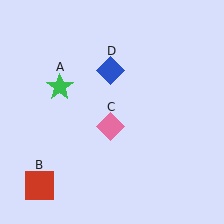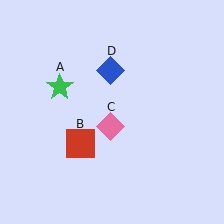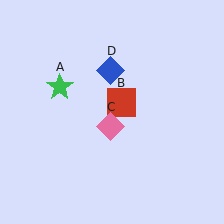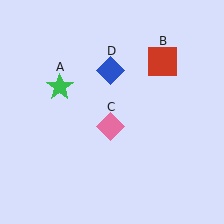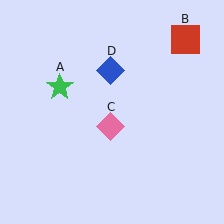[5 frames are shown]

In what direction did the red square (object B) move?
The red square (object B) moved up and to the right.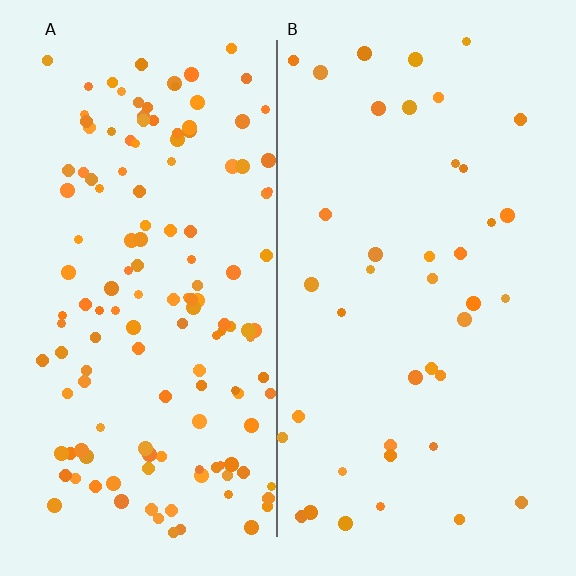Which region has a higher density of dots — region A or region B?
A (the left).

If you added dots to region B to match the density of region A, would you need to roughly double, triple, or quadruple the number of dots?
Approximately quadruple.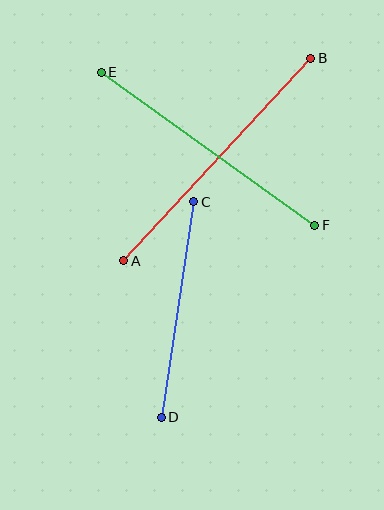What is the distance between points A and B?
The distance is approximately 275 pixels.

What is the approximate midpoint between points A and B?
The midpoint is at approximately (217, 160) pixels.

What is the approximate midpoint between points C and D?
The midpoint is at approximately (178, 310) pixels.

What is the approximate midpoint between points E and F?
The midpoint is at approximately (208, 149) pixels.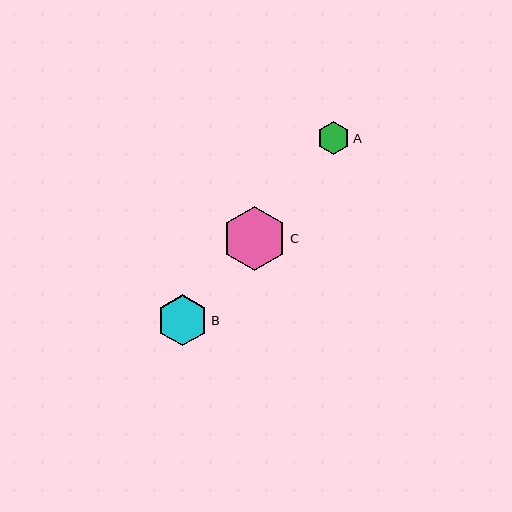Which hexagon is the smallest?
Hexagon A is the smallest with a size of approximately 33 pixels.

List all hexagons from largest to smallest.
From largest to smallest: C, B, A.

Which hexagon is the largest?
Hexagon C is the largest with a size of approximately 64 pixels.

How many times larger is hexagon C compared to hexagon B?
Hexagon C is approximately 1.3 times the size of hexagon B.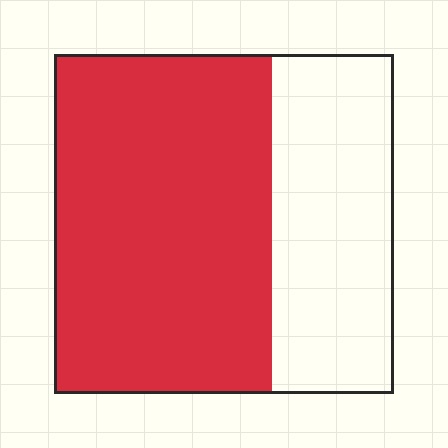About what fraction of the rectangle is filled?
About five eighths (5/8).